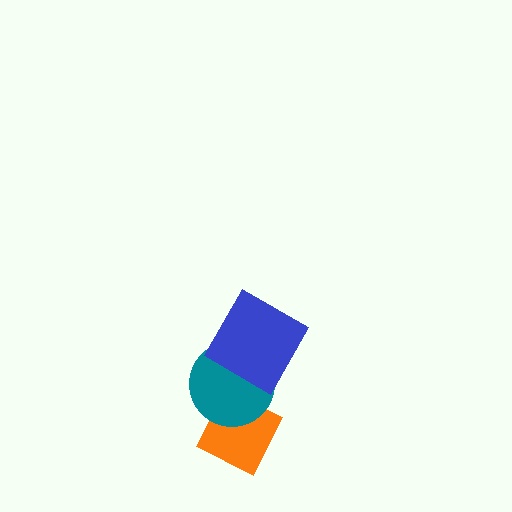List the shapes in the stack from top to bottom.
From top to bottom: the blue diamond, the teal circle, the orange diamond.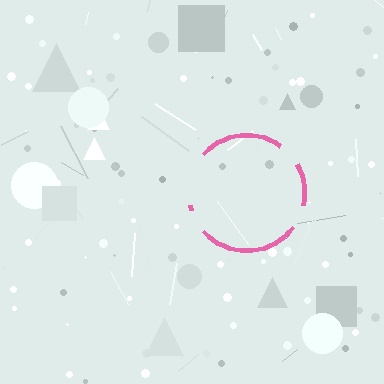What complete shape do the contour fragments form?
The contour fragments form a circle.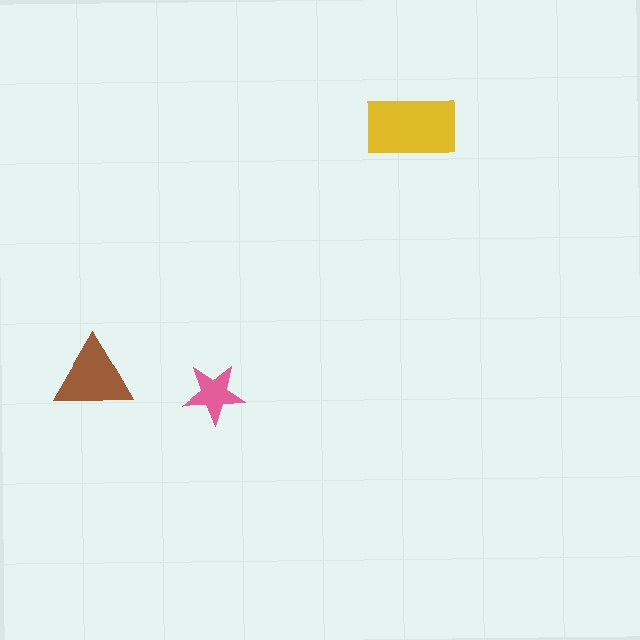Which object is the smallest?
The pink star.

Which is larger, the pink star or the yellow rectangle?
The yellow rectangle.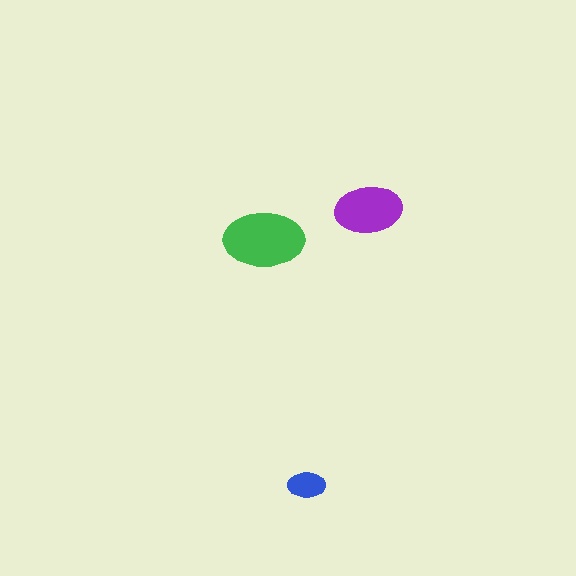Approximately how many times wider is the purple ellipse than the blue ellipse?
About 2 times wider.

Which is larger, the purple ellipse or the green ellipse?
The green one.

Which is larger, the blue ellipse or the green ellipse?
The green one.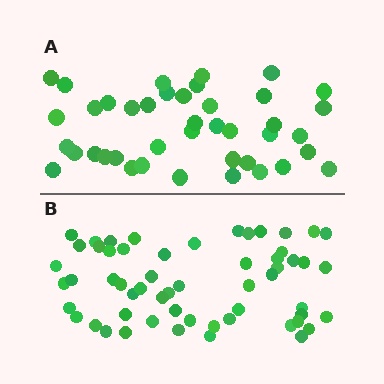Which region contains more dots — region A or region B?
Region B (the bottom region) has more dots.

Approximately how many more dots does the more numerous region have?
Region B has approximately 15 more dots than region A.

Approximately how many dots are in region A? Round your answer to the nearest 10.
About 40 dots. (The exact count is 41, which rounds to 40.)